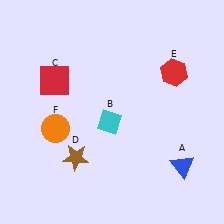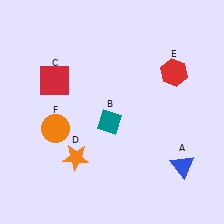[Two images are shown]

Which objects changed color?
B changed from cyan to teal. D changed from brown to orange.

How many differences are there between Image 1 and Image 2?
There are 2 differences between the two images.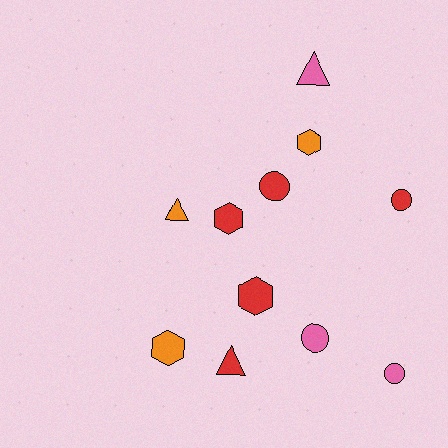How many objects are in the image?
There are 11 objects.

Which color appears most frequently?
Red, with 5 objects.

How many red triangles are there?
There is 1 red triangle.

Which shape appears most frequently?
Hexagon, with 4 objects.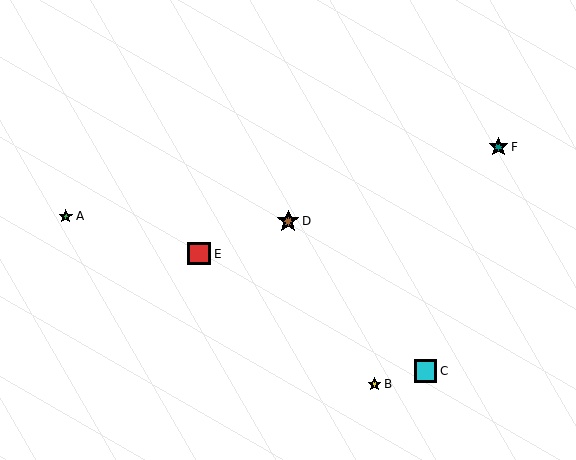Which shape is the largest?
The red square (labeled E) is the largest.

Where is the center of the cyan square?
The center of the cyan square is at (425, 371).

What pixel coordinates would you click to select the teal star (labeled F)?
Click at (498, 147) to select the teal star F.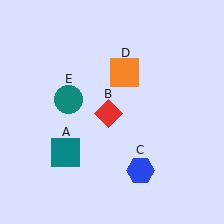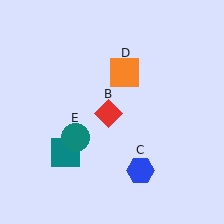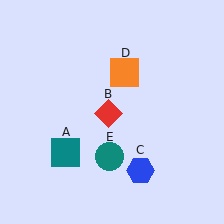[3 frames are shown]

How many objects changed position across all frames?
1 object changed position: teal circle (object E).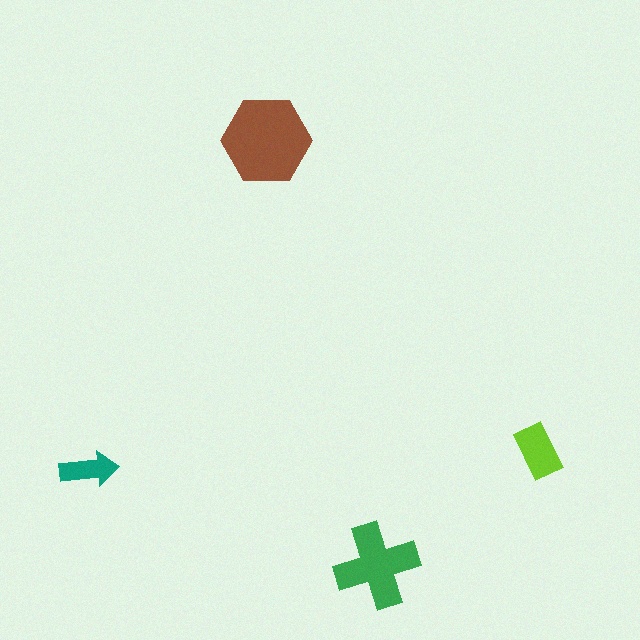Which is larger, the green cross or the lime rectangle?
The green cross.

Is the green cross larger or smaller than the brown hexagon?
Smaller.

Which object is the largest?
The brown hexagon.